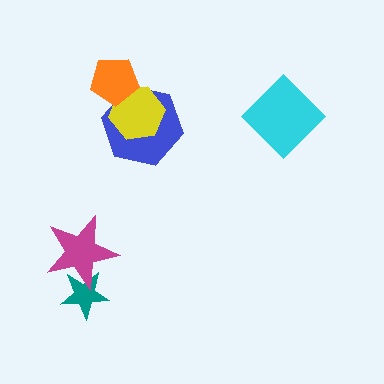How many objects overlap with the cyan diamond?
0 objects overlap with the cyan diamond.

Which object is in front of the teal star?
The magenta star is in front of the teal star.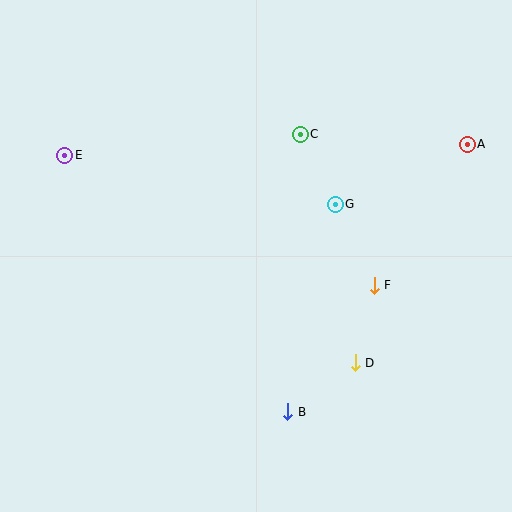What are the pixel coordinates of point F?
Point F is at (374, 285).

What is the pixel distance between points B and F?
The distance between B and F is 153 pixels.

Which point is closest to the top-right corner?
Point A is closest to the top-right corner.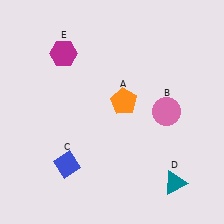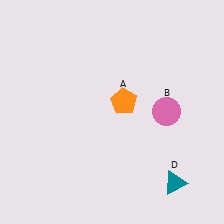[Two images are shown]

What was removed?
The blue diamond (C), the magenta hexagon (E) were removed in Image 2.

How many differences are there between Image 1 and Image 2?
There are 2 differences between the two images.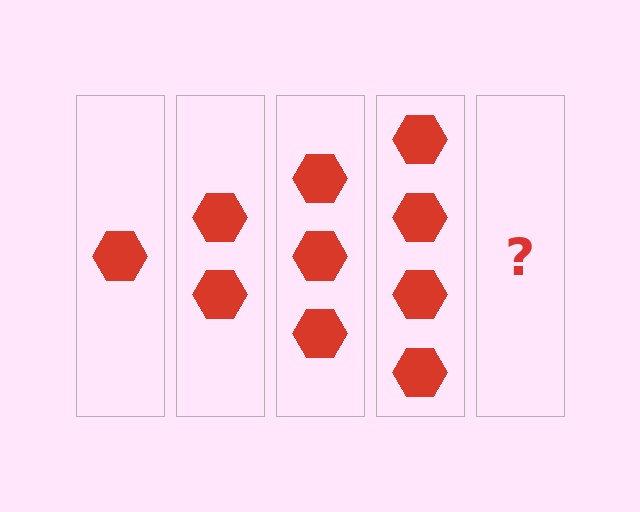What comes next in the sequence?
The next element should be 5 hexagons.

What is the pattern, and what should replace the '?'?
The pattern is that each step adds one more hexagon. The '?' should be 5 hexagons.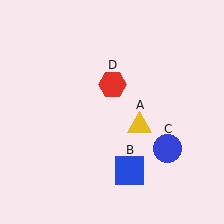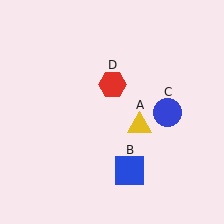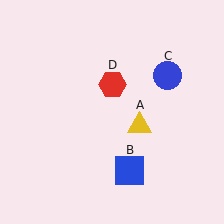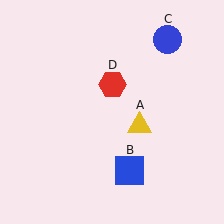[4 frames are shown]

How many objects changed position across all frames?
1 object changed position: blue circle (object C).